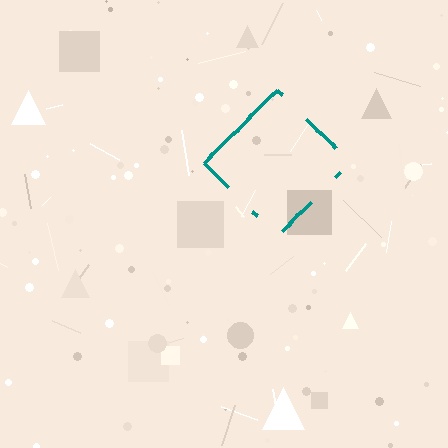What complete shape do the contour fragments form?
The contour fragments form a diamond.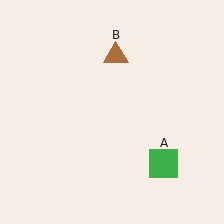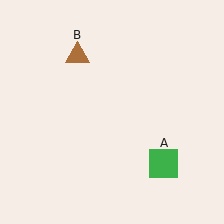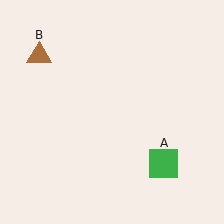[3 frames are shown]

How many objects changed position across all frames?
1 object changed position: brown triangle (object B).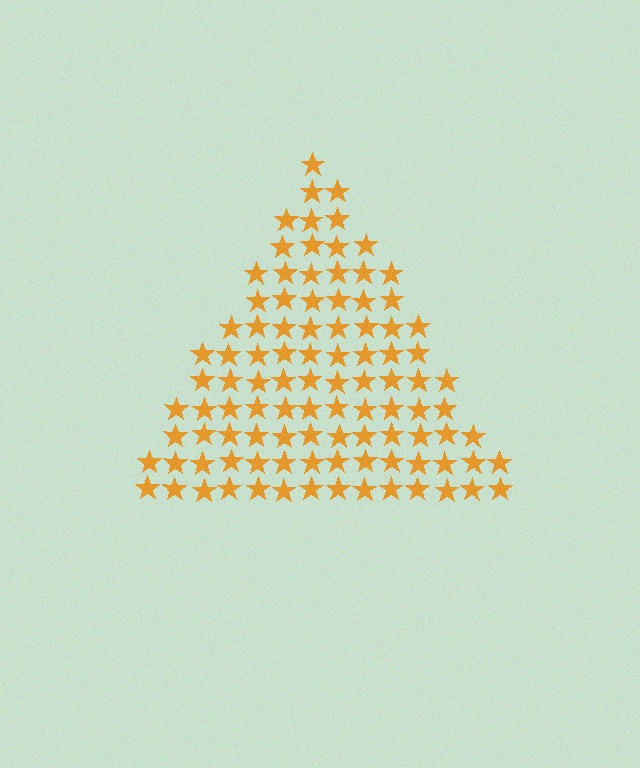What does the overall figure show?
The overall figure shows a triangle.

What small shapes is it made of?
It is made of small stars.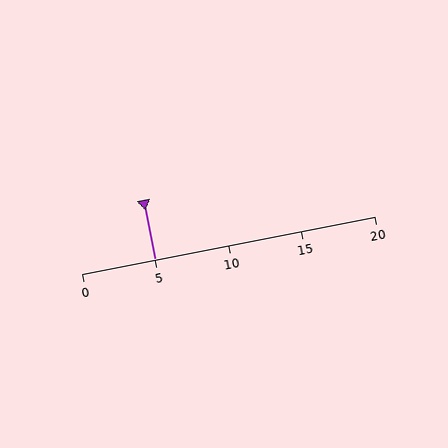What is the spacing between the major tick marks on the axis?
The major ticks are spaced 5 apart.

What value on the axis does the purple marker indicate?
The marker indicates approximately 5.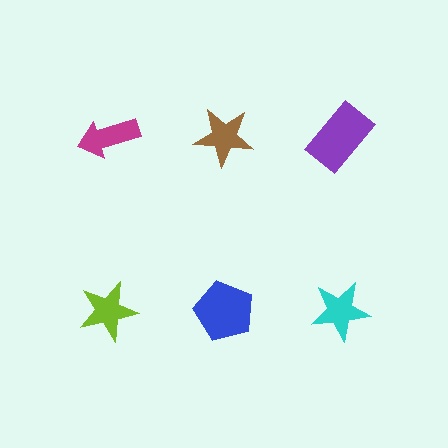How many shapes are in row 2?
3 shapes.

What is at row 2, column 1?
A lime star.